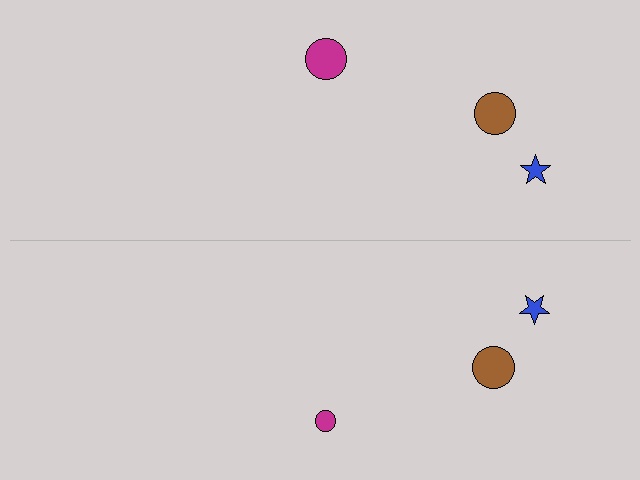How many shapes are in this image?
There are 6 shapes in this image.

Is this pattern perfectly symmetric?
No, the pattern is not perfectly symmetric. The magenta circle on the bottom side has a different size than its mirror counterpart.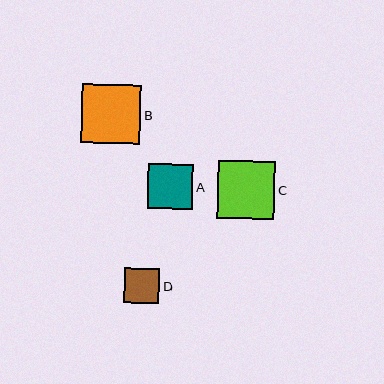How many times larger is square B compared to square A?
Square B is approximately 1.3 times the size of square A.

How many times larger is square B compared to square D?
Square B is approximately 1.7 times the size of square D.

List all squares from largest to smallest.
From largest to smallest: B, C, A, D.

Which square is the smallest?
Square D is the smallest with a size of approximately 35 pixels.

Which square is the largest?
Square B is the largest with a size of approximately 59 pixels.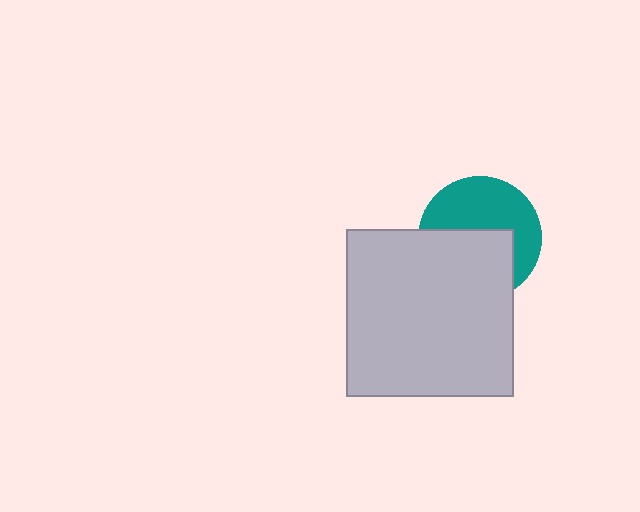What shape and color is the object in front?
The object in front is a light gray square.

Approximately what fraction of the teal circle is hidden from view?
Roughly 48% of the teal circle is hidden behind the light gray square.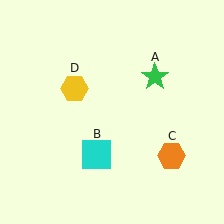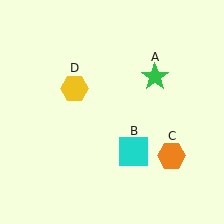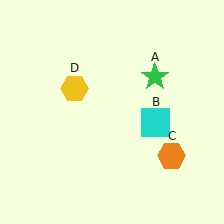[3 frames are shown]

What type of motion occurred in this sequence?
The cyan square (object B) rotated counterclockwise around the center of the scene.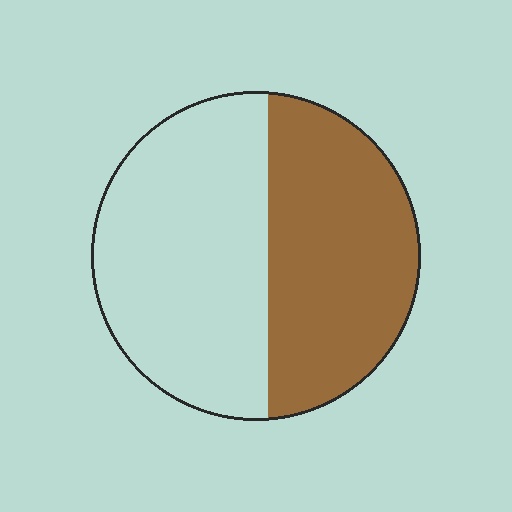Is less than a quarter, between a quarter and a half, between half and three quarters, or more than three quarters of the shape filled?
Between a quarter and a half.